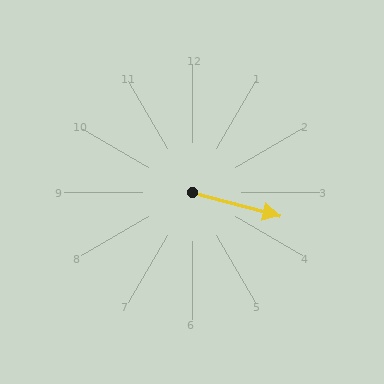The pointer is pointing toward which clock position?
Roughly 4 o'clock.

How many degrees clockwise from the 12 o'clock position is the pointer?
Approximately 105 degrees.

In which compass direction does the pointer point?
East.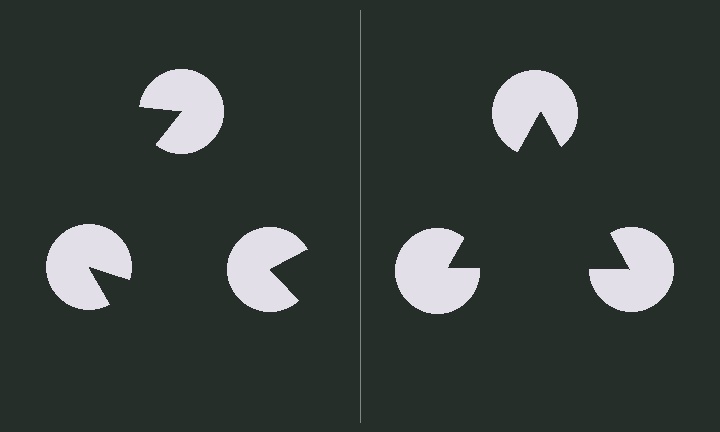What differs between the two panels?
The pac-man discs are positioned identically on both sides; only the wedge orientations differ. On the right they align to a triangle; on the left they are misaligned.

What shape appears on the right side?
An illusory triangle.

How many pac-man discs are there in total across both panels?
6 — 3 on each side.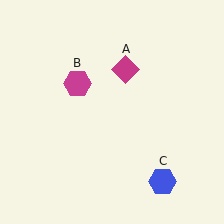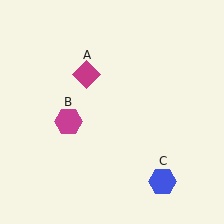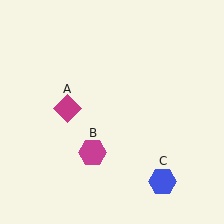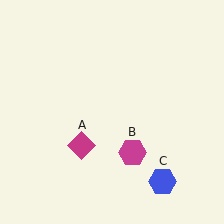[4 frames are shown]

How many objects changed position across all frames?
2 objects changed position: magenta diamond (object A), magenta hexagon (object B).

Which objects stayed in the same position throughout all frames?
Blue hexagon (object C) remained stationary.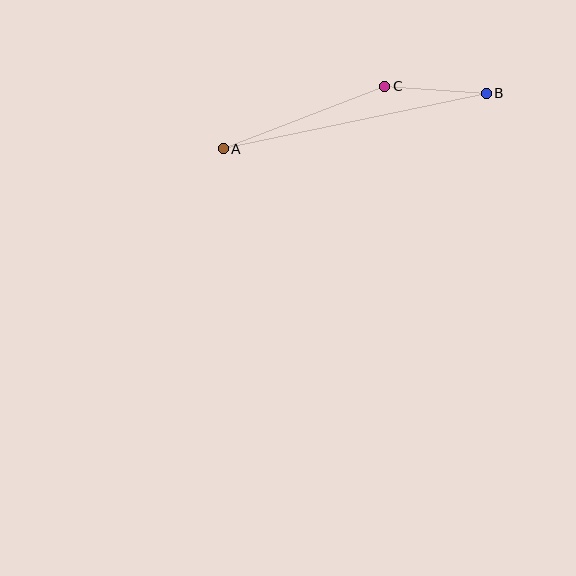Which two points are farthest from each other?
Points A and B are farthest from each other.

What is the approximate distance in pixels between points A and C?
The distance between A and C is approximately 173 pixels.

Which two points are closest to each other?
Points B and C are closest to each other.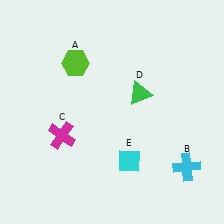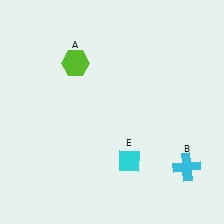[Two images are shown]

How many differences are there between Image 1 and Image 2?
There are 2 differences between the two images.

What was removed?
The green triangle (D), the magenta cross (C) were removed in Image 2.